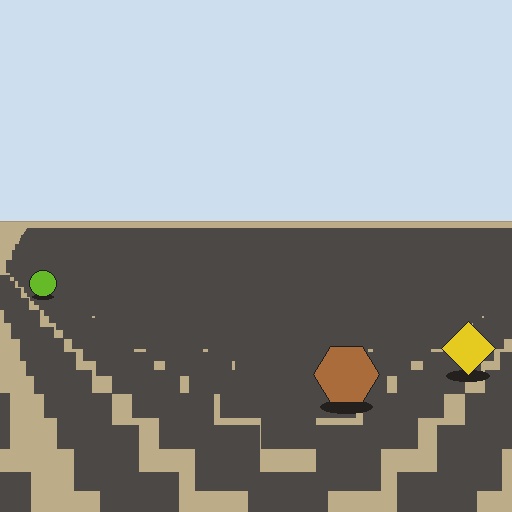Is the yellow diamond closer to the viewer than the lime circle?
Yes. The yellow diamond is closer — you can tell from the texture gradient: the ground texture is coarser near it.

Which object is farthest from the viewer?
The lime circle is farthest from the viewer. It appears smaller and the ground texture around it is denser.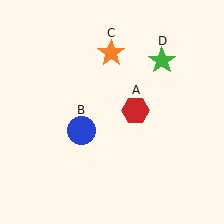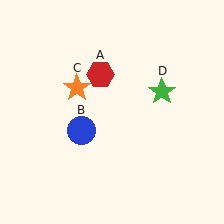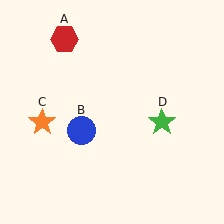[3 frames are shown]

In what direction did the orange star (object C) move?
The orange star (object C) moved down and to the left.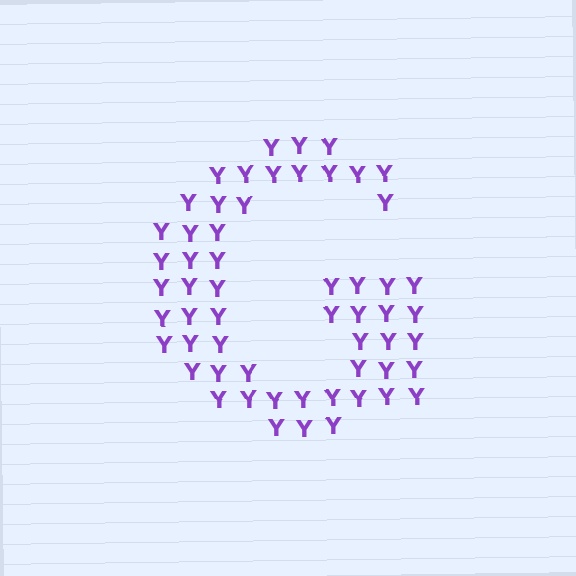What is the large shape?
The large shape is the letter G.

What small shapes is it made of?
It is made of small letter Y's.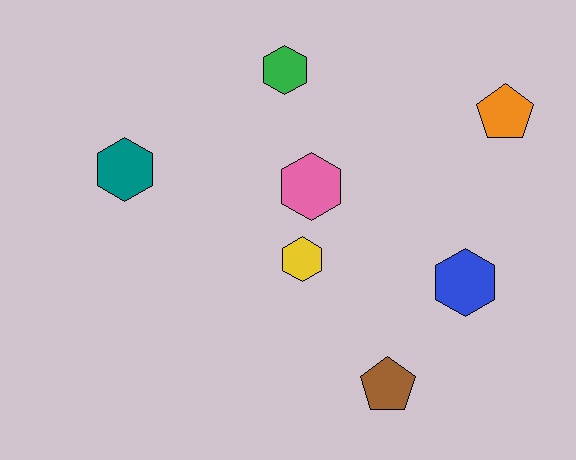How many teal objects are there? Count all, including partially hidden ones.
There is 1 teal object.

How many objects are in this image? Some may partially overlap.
There are 7 objects.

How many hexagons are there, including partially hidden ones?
There are 5 hexagons.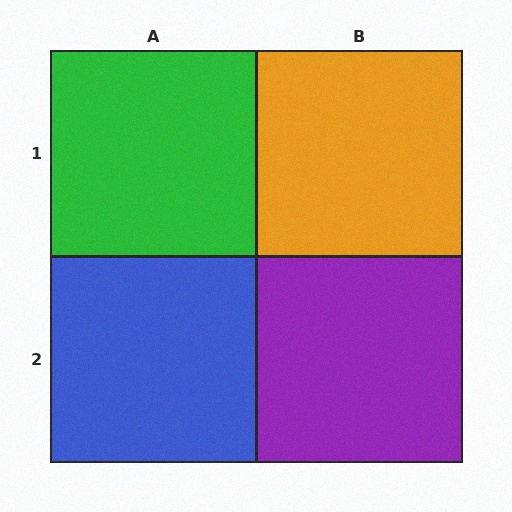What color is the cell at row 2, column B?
Purple.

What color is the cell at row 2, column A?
Blue.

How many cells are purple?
1 cell is purple.